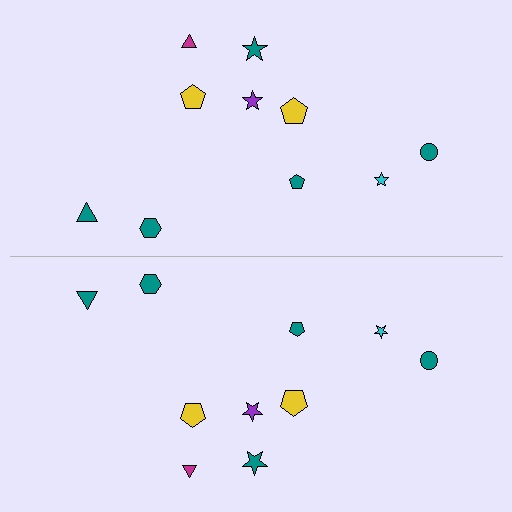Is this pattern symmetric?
Yes, this pattern has bilateral (reflection) symmetry.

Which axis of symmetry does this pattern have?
The pattern has a horizontal axis of symmetry running through the center of the image.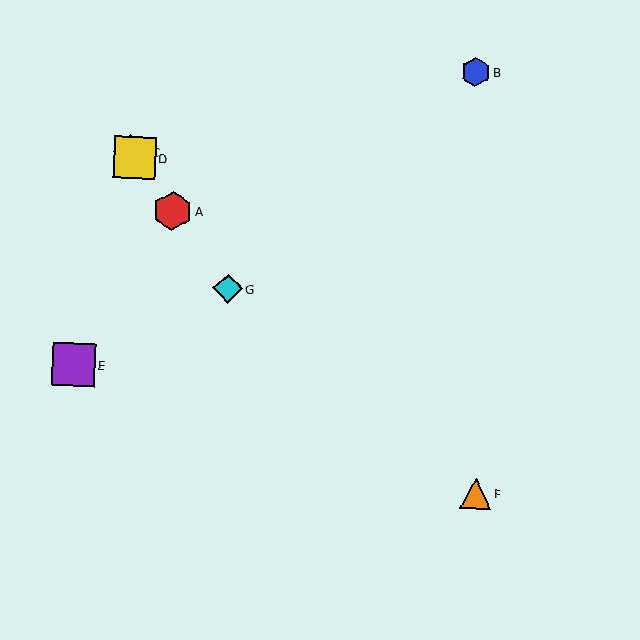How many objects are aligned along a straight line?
4 objects (A, C, D, G) are aligned along a straight line.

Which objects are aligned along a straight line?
Objects A, C, D, G are aligned along a straight line.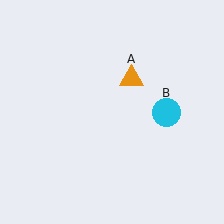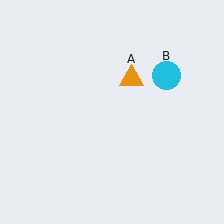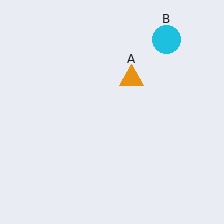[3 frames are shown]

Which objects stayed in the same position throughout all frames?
Orange triangle (object A) remained stationary.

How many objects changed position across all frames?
1 object changed position: cyan circle (object B).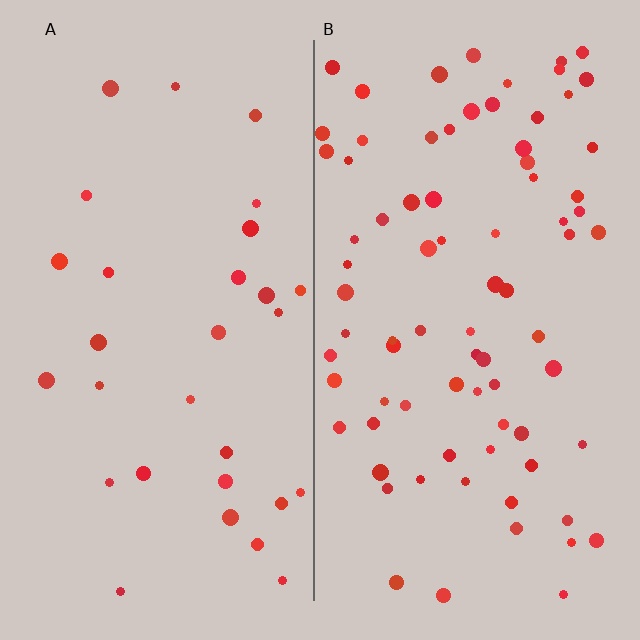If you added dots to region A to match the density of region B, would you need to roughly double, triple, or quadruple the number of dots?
Approximately triple.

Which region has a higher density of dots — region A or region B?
B (the right).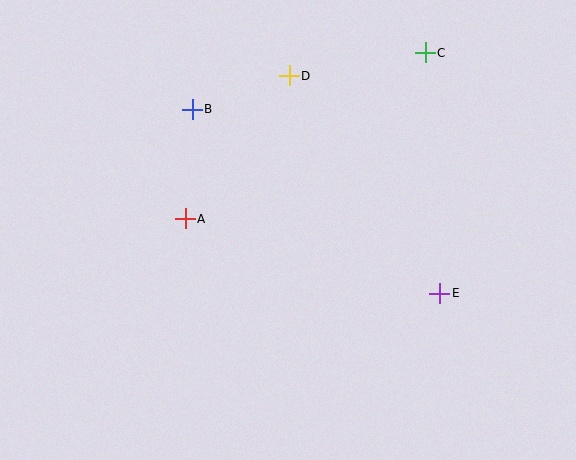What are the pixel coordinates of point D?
Point D is at (289, 76).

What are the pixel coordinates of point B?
Point B is at (192, 109).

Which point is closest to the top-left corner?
Point B is closest to the top-left corner.